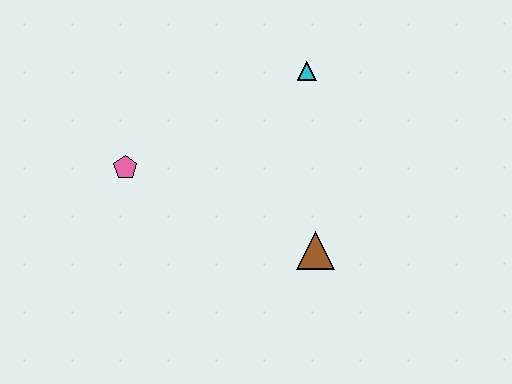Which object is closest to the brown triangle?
The cyan triangle is closest to the brown triangle.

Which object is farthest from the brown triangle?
The pink pentagon is farthest from the brown triangle.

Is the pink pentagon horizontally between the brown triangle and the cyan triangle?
No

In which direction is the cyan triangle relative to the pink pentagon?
The cyan triangle is to the right of the pink pentagon.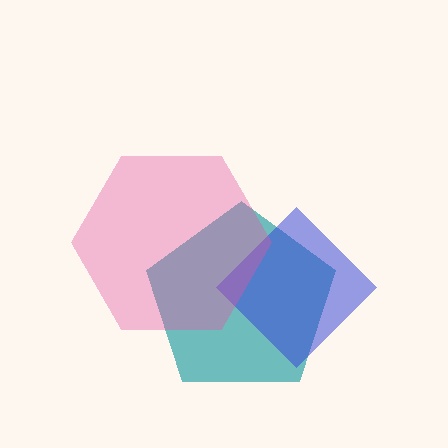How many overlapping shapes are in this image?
There are 3 overlapping shapes in the image.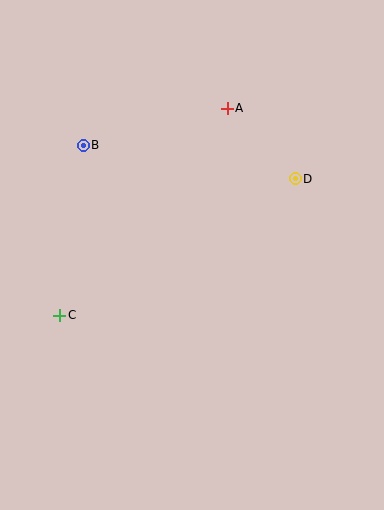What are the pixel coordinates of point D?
Point D is at (295, 179).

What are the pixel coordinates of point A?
Point A is at (227, 108).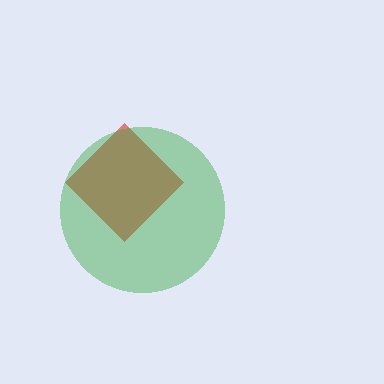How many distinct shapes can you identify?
There are 2 distinct shapes: a red diamond, a green circle.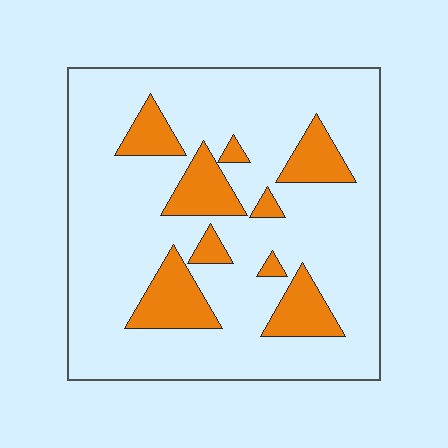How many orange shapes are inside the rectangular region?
9.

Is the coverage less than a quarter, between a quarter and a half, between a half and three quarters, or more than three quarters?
Less than a quarter.